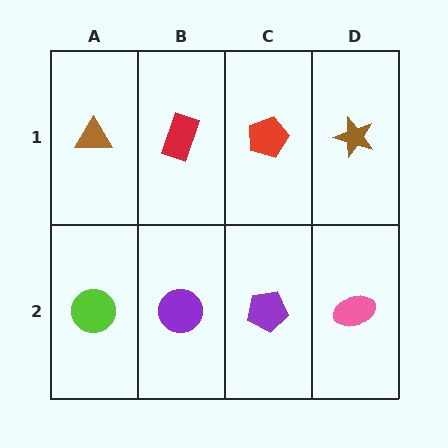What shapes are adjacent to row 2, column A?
A brown triangle (row 1, column A), a purple circle (row 2, column B).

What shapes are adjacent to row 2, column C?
A red pentagon (row 1, column C), a purple circle (row 2, column B), a pink ellipse (row 2, column D).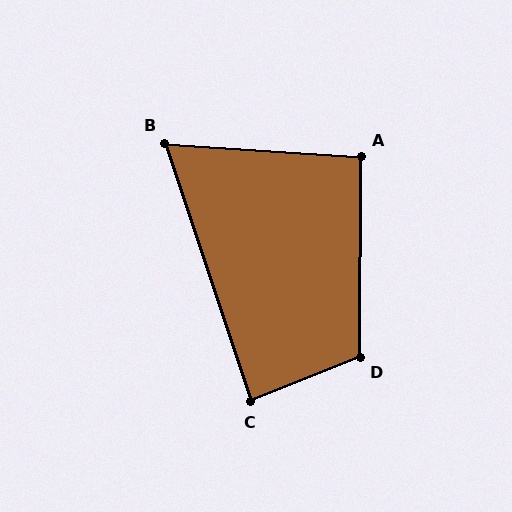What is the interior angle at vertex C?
Approximately 87 degrees (approximately right).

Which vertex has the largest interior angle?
D, at approximately 112 degrees.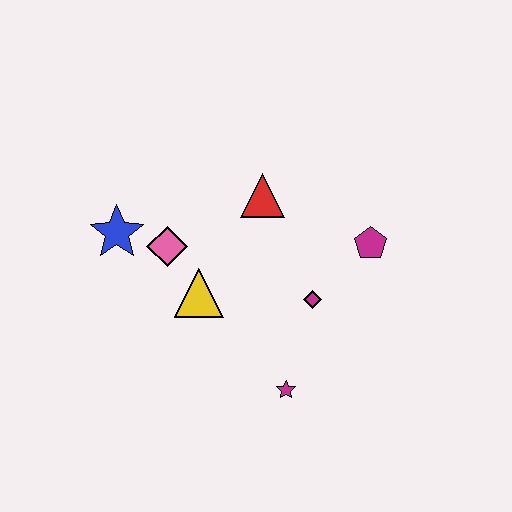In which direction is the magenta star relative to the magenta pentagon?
The magenta star is below the magenta pentagon.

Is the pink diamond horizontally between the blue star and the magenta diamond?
Yes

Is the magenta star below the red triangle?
Yes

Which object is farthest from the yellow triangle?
The magenta pentagon is farthest from the yellow triangle.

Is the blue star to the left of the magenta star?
Yes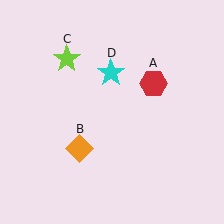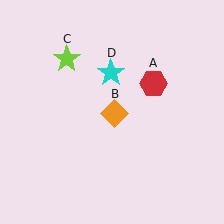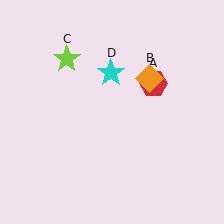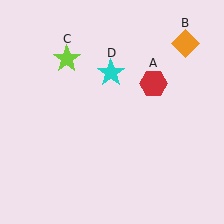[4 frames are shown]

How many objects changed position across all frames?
1 object changed position: orange diamond (object B).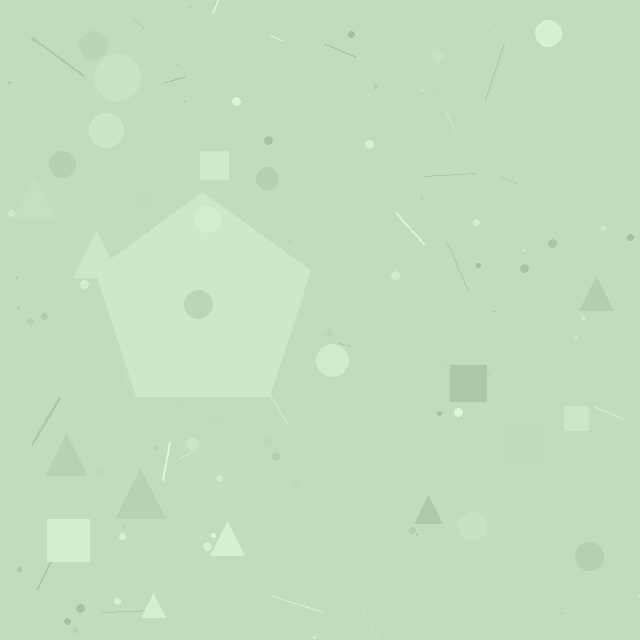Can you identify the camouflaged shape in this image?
The camouflaged shape is a pentagon.